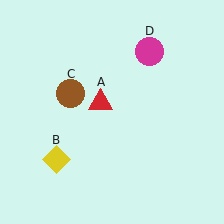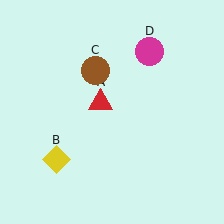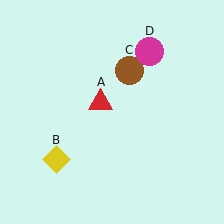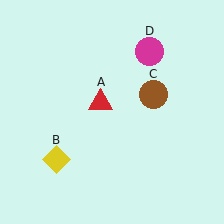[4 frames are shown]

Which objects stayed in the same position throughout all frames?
Red triangle (object A) and yellow diamond (object B) and magenta circle (object D) remained stationary.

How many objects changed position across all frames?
1 object changed position: brown circle (object C).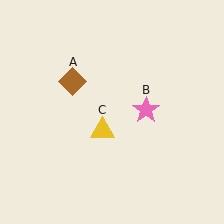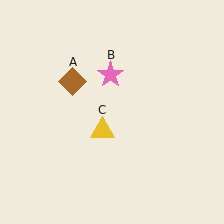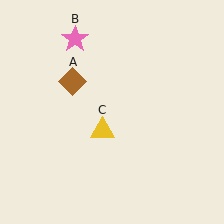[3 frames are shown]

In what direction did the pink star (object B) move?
The pink star (object B) moved up and to the left.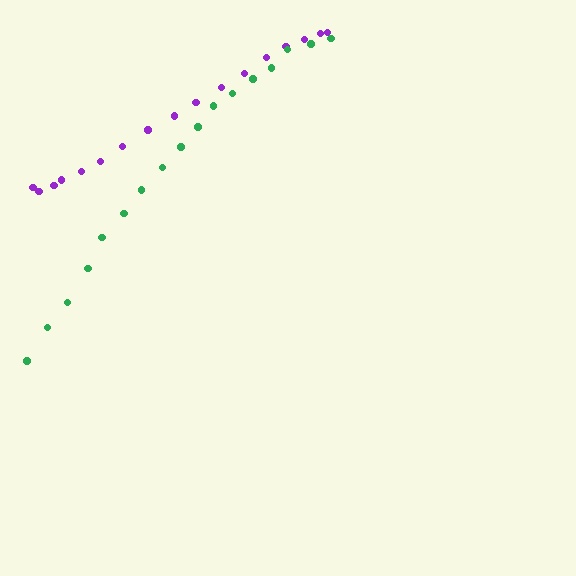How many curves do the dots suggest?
There are 2 distinct paths.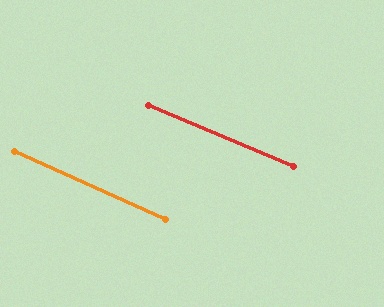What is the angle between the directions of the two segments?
Approximately 1 degree.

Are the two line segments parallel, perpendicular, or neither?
Parallel — their directions differ by only 1.5°.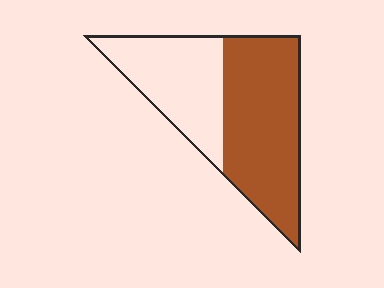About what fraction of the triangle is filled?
About three fifths (3/5).